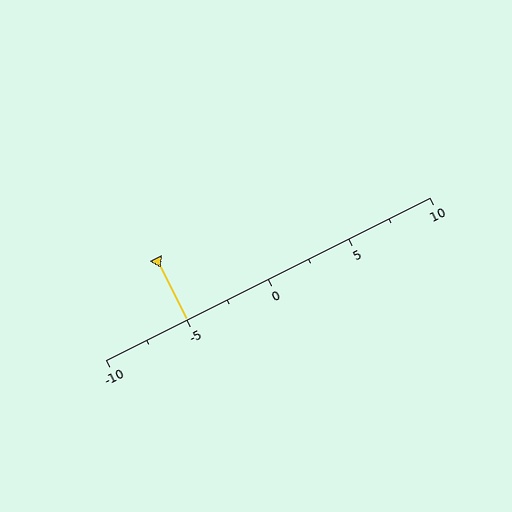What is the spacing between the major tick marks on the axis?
The major ticks are spaced 5 apart.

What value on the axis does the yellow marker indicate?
The marker indicates approximately -5.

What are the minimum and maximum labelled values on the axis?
The axis runs from -10 to 10.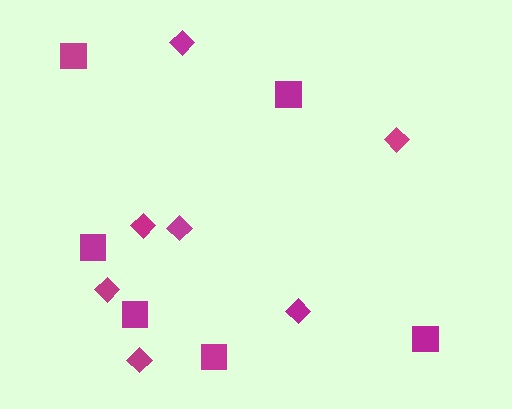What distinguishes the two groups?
There are 2 groups: one group of diamonds (7) and one group of squares (6).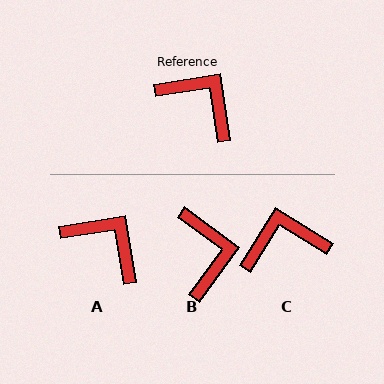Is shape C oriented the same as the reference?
No, it is off by about 50 degrees.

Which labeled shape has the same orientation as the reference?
A.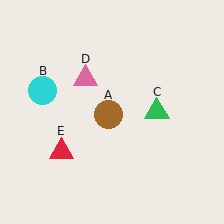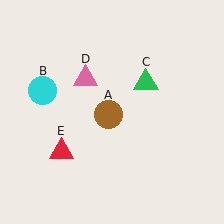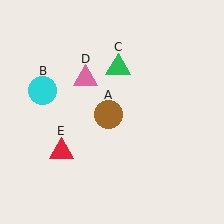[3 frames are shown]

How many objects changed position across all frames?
1 object changed position: green triangle (object C).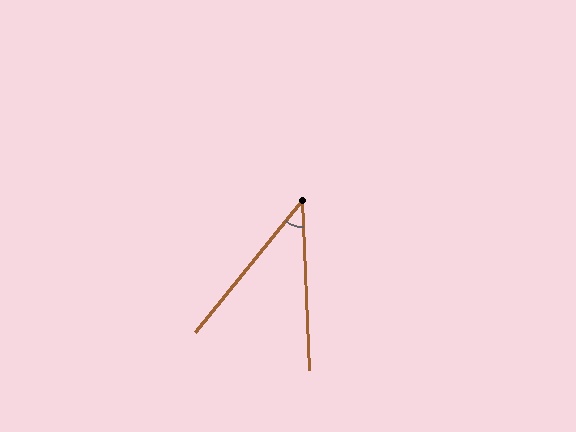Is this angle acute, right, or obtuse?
It is acute.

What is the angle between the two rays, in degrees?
Approximately 41 degrees.